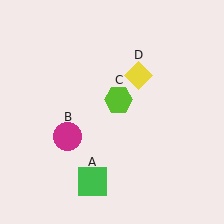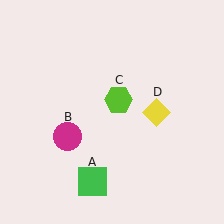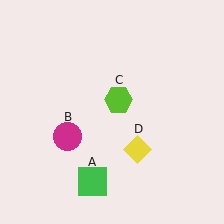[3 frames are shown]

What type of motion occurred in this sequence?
The yellow diamond (object D) rotated clockwise around the center of the scene.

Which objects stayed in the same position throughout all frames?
Green square (object A) and magenta circle (object B) and lime hexagon (object C) remained stationary.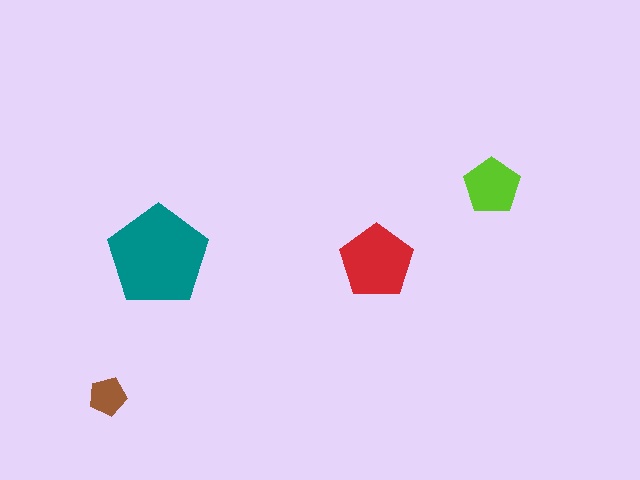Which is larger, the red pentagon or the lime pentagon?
The red one.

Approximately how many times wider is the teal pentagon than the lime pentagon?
About 2 times wider.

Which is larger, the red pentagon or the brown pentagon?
The red one.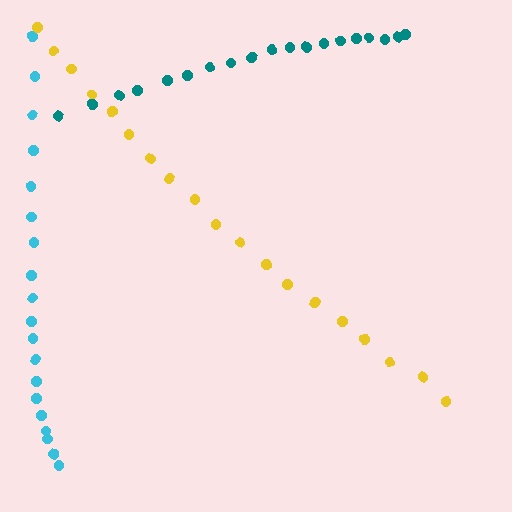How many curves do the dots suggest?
There are 3 distinct paths.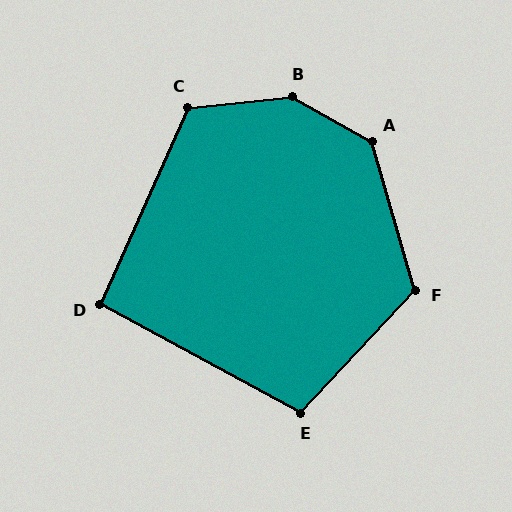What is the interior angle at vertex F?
Approximately 121 degrees (obtuse).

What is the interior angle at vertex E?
Approximately 105 degrees (obtuse).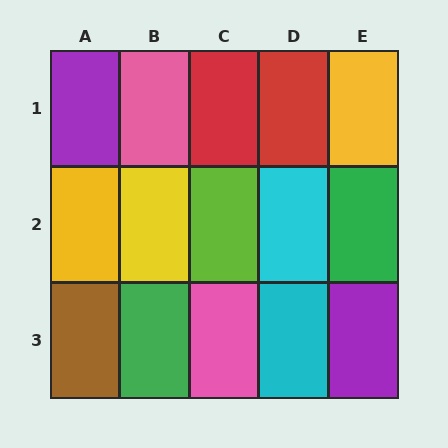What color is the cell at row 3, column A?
Brown.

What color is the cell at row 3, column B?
Green.